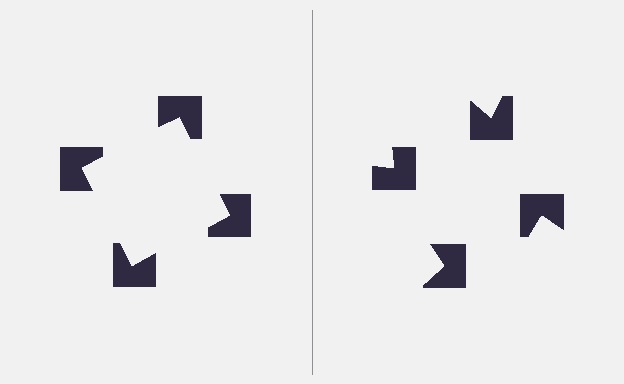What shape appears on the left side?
An illusory square.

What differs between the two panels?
The notched squares are positioned identically on both sides; only the wedge orientations differ. On the left they align to a square; on the right they are misaligned.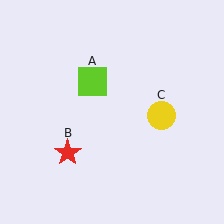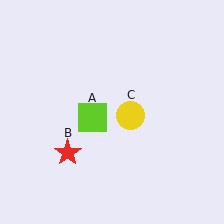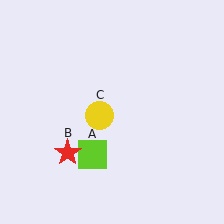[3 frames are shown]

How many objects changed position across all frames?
2 objects changed position: lime square (object A), yellow circle (object C).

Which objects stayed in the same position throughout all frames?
Red star (object B) remained stationary.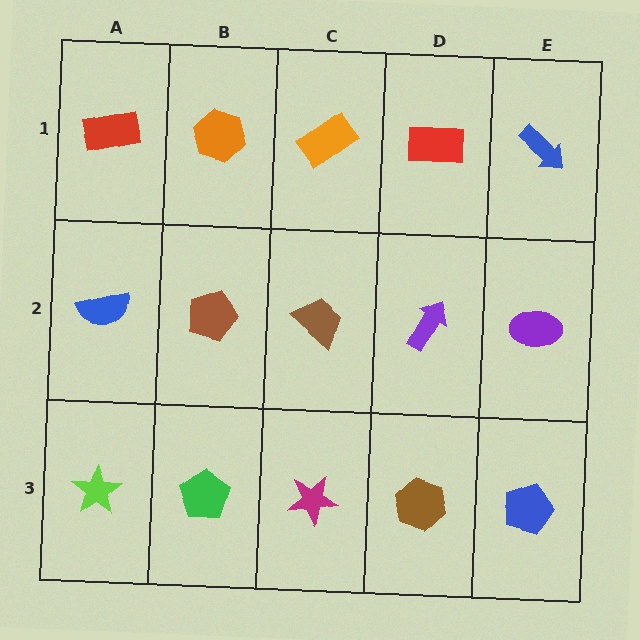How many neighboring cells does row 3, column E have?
2.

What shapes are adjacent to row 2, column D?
A red rectangle (row 1, column D), a brown hexagon (row 3, column D), a brown trapezoid (row 2, column C), a purple ellipse (row 2, column E).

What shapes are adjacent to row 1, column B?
A brown pentagon (row 2, column B), a red rectangle (row 1, column A), an orange rectangle (row 1, column C).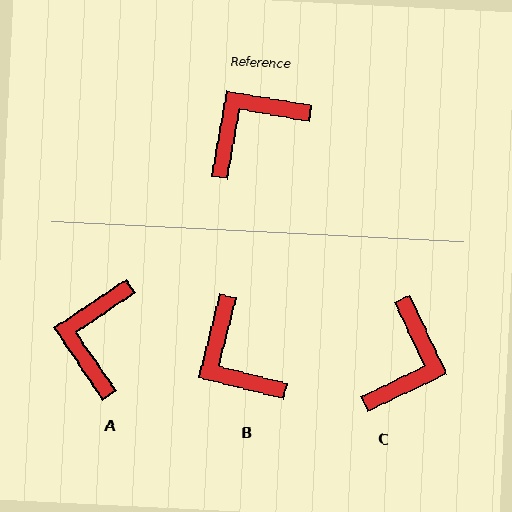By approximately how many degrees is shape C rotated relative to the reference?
Approximately 145 degrees clockwise.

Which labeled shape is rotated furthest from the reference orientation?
C, about 145 degrees away.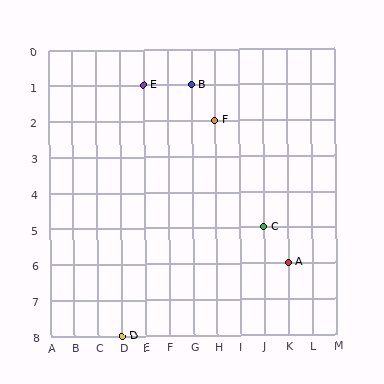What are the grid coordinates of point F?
Point F is at grid coordinates (H, 2).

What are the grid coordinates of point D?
Point D is at grid coordinates (D, 8).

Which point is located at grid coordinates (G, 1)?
Point B is at (G, 1).